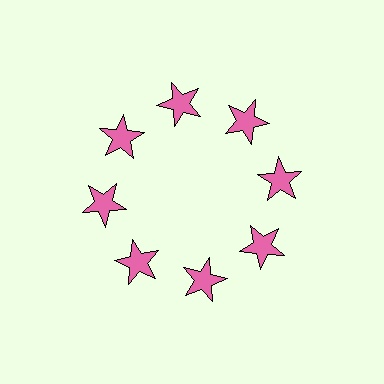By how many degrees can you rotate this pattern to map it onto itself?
The pattern maps onto itself every 45 degrees of rotation.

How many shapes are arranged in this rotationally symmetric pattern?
There are 8 shapes, arranged in 8 groups of 1.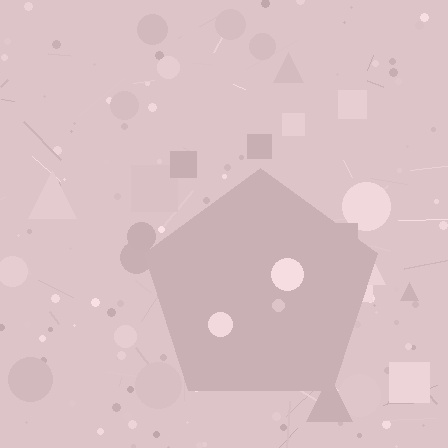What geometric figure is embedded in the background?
A pentagon is embedded in the background.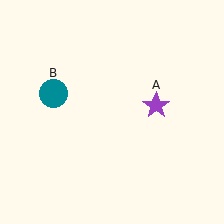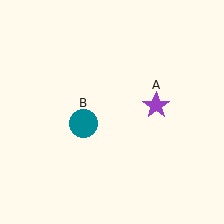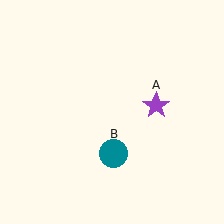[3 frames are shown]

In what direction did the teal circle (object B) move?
The teal circle (object B) moved down and to the right.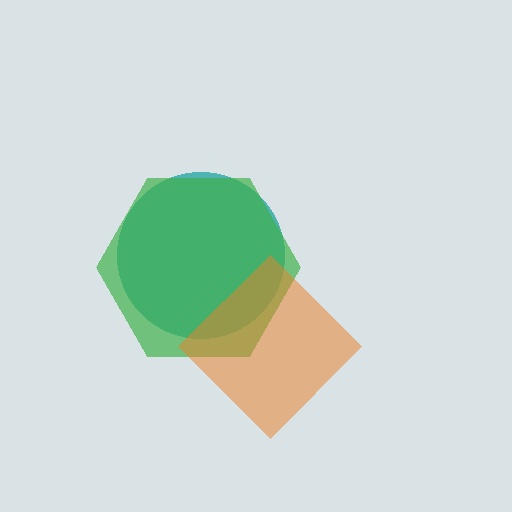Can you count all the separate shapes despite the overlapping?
Yes, there are 3 separate shapes.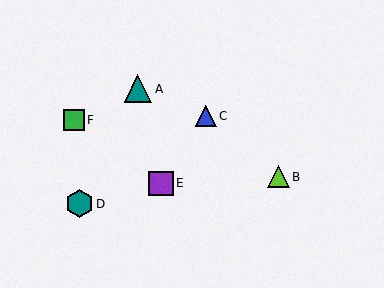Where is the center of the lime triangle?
The center of the lime triangle is at (278, 177).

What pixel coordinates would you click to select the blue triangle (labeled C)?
Click at (206, 116) to select the blue triangle C.